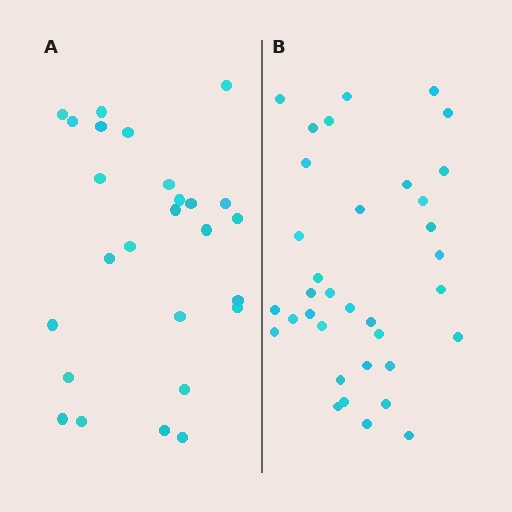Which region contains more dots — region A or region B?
Region B (the right region) has more dots.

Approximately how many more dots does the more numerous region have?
Region B has roughly 8 or so more dots than region A.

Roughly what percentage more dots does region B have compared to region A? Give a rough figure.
About 35% more.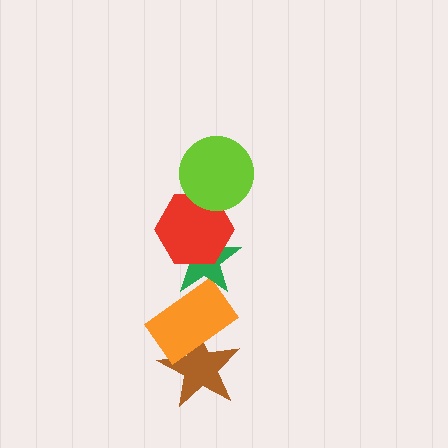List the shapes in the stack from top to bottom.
From top to bottom: the lime circle, the red hexagon, the green star, the orange rectangle, the brown star.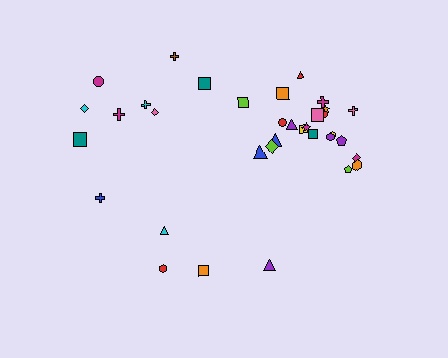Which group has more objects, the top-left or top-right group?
The top-right group.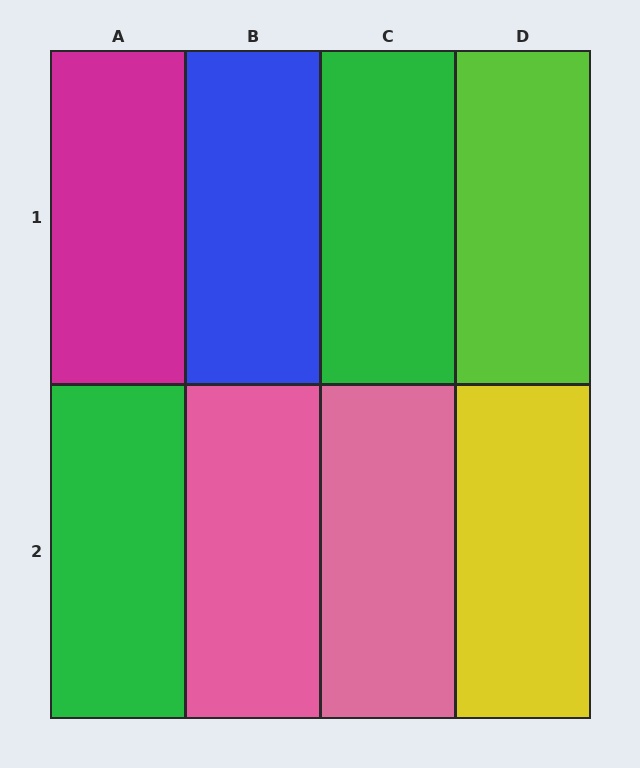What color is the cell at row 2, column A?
Green.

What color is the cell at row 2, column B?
Pink.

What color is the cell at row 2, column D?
Yellow.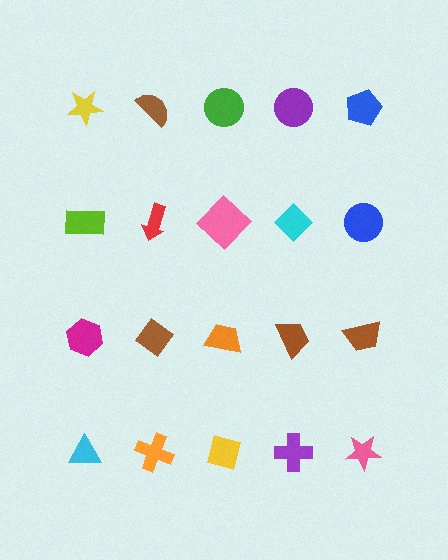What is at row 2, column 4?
A cyan diamond.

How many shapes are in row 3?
5 shapes.